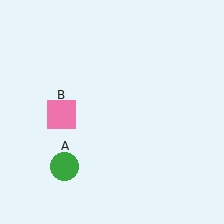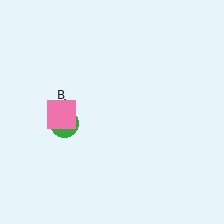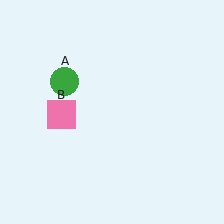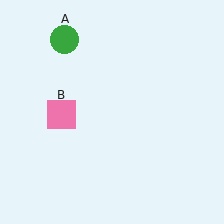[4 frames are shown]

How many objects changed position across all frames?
1 object changed position: green circle (object A).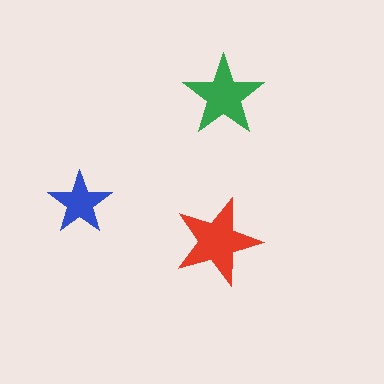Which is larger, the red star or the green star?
The red one.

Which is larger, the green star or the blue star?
The green one.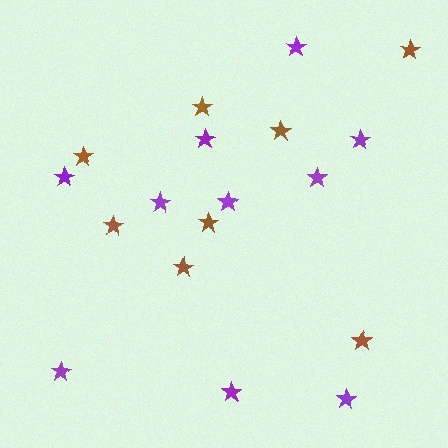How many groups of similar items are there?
There are 2 groups: one group of purple stars (10) and one group of brown stars (8).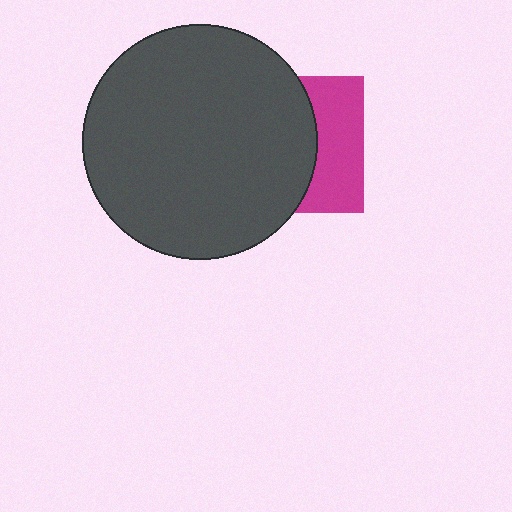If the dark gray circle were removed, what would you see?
You would see the complete magenta square.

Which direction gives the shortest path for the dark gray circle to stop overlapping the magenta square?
Moving left gives the shortest separation.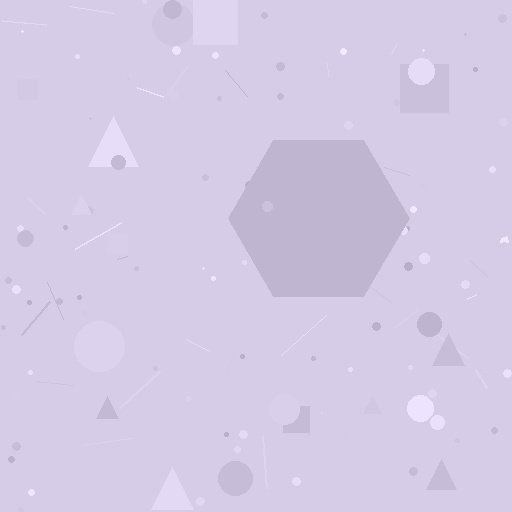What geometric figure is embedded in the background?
A hexagon is embedded in the background.